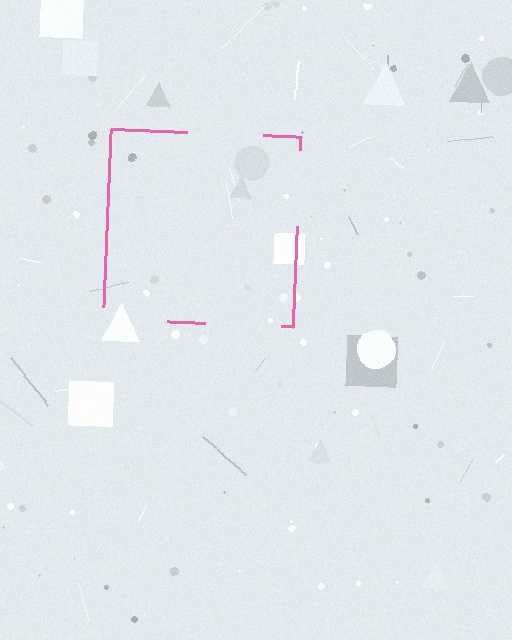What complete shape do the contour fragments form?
The contour fragments form a square.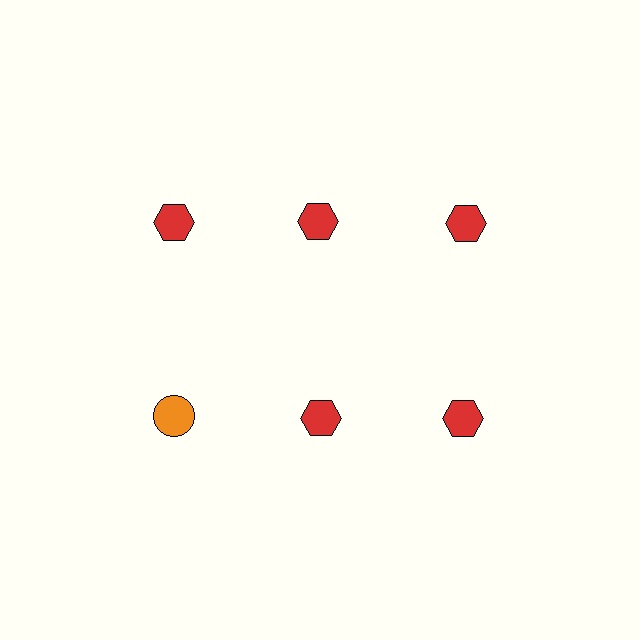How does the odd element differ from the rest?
It differs in both color (orange instead of red) and shape (circle instead of hexagon).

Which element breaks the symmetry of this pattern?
The orange circle in the second row, leftmost column breaks the symmetry. All other shapes are red hexagons.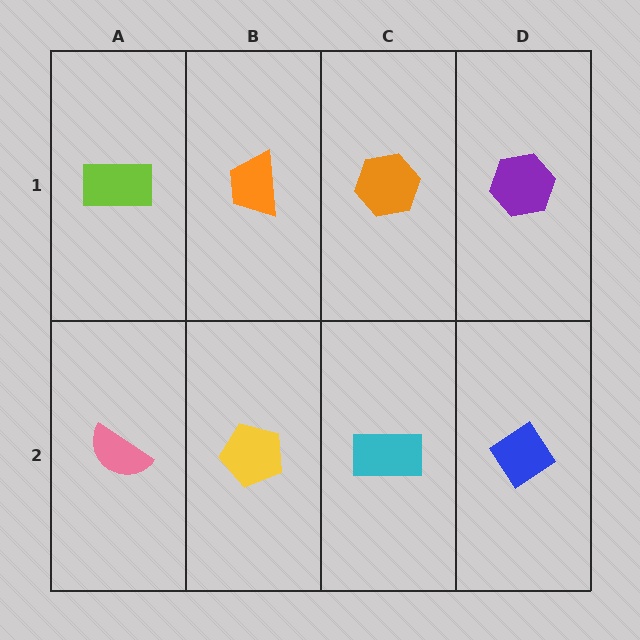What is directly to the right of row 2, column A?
A yellow pentagon.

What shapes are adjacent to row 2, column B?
An orange trapezoid (row 1, column B), a pink semicircle (row 2, column A), a cyan rectangle (row 2, column C).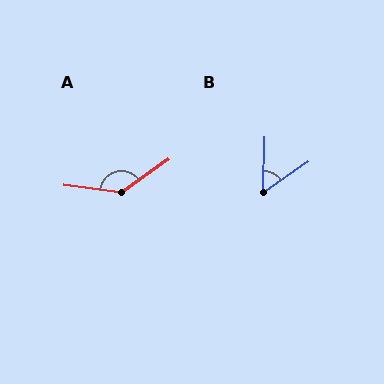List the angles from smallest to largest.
B (53°), A (138°).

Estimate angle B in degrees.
Approximately 53 degrees.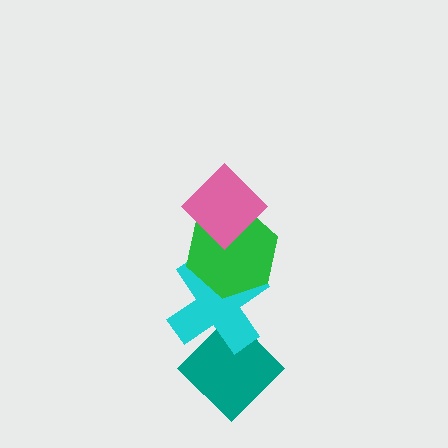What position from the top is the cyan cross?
The cyan cross is 3rd from the top.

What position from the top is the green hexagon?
The green hexagon is 2nd from the top.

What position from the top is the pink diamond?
The pink diamond is 1st from the top.